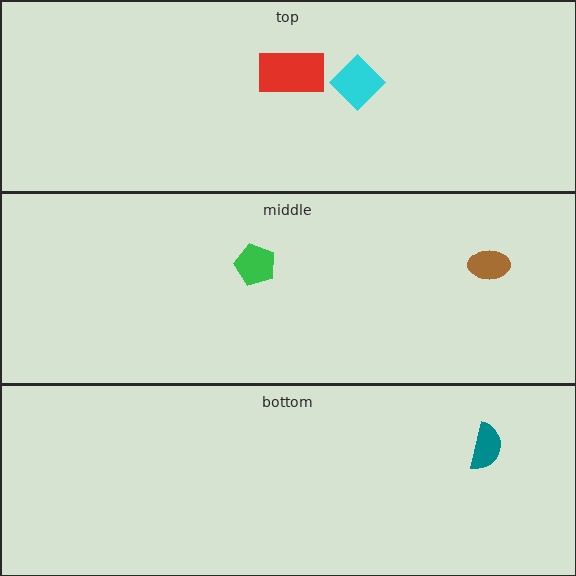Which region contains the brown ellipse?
The middle region.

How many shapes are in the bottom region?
1.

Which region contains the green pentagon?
The middle region.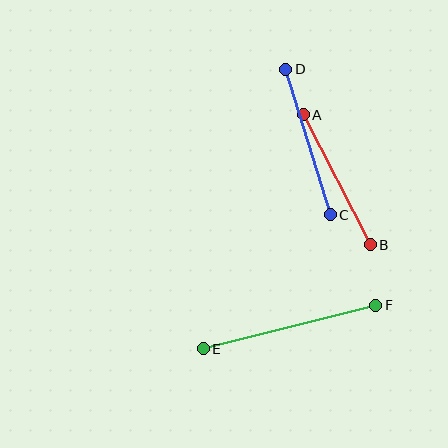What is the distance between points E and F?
The distance is approximately 178 pixels.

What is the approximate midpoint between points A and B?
The midpoint is at approximately (337, 180) pixels.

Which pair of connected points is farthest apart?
Points E and F are farthest apart.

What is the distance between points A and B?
The distance is approximately 146 pixels.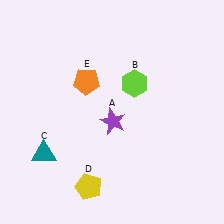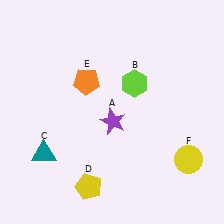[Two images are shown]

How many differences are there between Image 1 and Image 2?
There is 1 difference between the two images.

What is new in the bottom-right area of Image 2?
A yellow circle (F) was added in the bottom-right area of Image 2.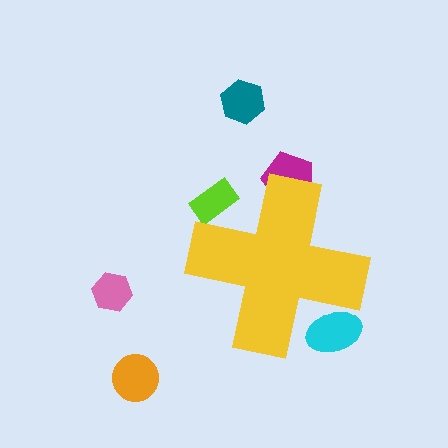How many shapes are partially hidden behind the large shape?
3 shapes are partially hidden.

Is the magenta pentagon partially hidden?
Yes, the magenta pentagon is partially hidden behind the yellow cross.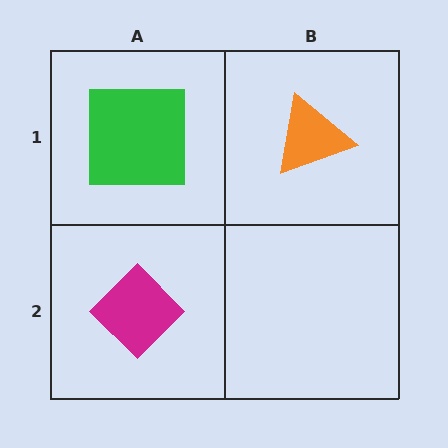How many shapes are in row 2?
1 shape.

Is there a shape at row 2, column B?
No, that cell is empty.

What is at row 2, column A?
A magenta diamond.